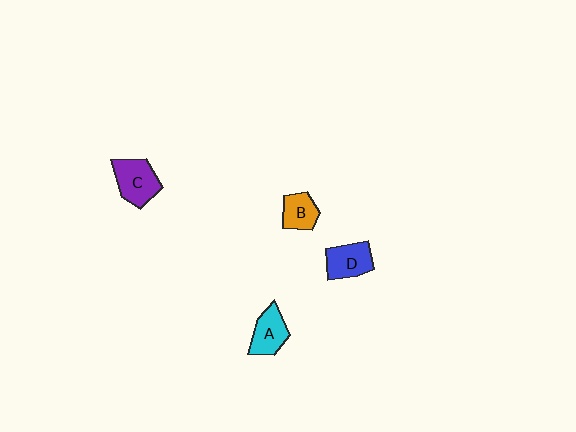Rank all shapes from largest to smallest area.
From largest to smallest: C (purple), D (blue), A (cyan), B (orange).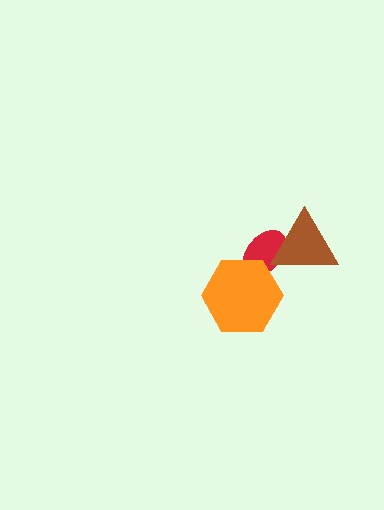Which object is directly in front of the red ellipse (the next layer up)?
The brown triangle is directly in front of the red ellipse.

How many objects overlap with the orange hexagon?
1 object overlaps with the orange hexagon.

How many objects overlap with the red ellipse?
2 objects overlap with the red ellipse.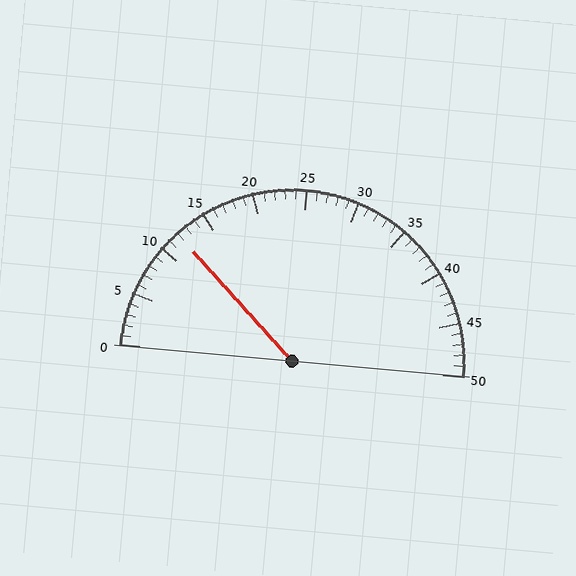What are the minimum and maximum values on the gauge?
The gauge ranges from 0 to 50.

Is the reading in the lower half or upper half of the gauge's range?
The reading is in the lower half of the range (0 to 50).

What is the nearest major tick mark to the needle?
The nearest major tick mark is 10.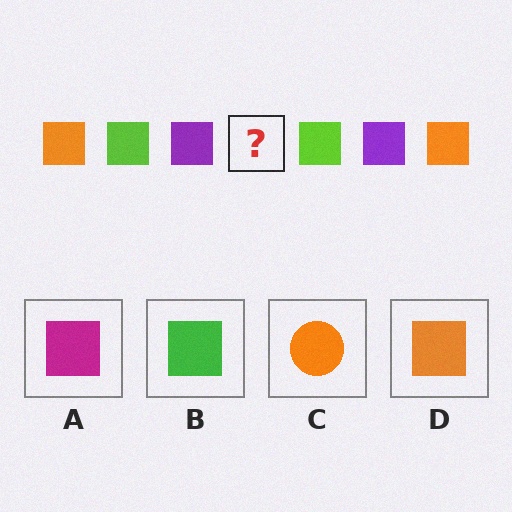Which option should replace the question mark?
Option D.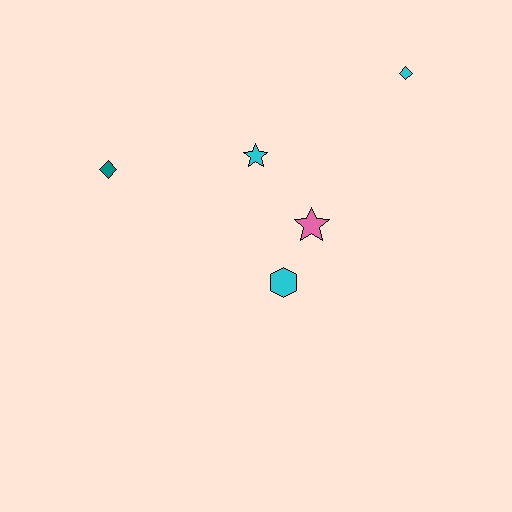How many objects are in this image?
There are 5 objects.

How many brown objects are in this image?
There are no brown objects.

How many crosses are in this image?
There are no crosses.